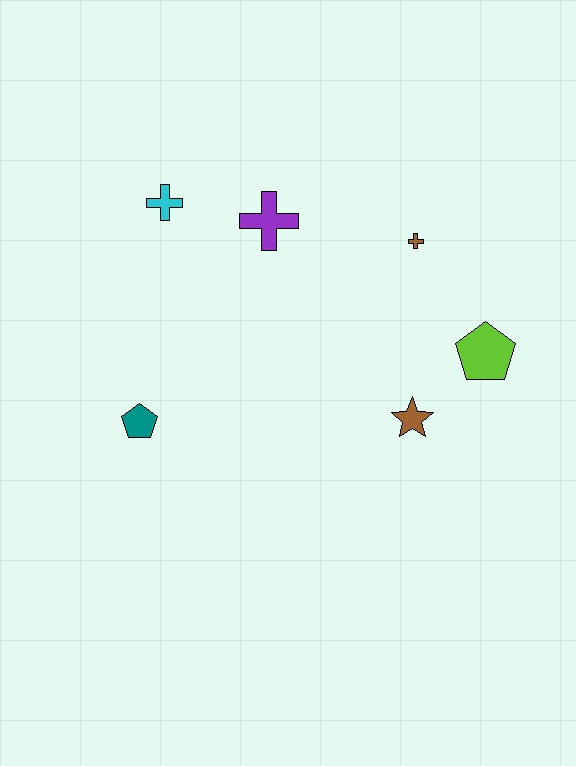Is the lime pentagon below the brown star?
No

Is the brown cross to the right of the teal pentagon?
Yes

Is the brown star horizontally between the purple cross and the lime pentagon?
Yes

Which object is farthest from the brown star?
The cyan cross is farthest from the brown star.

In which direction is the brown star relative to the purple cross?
The brown star is below the purple cross.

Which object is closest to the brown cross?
The lime pentagon is closest to the brown cross.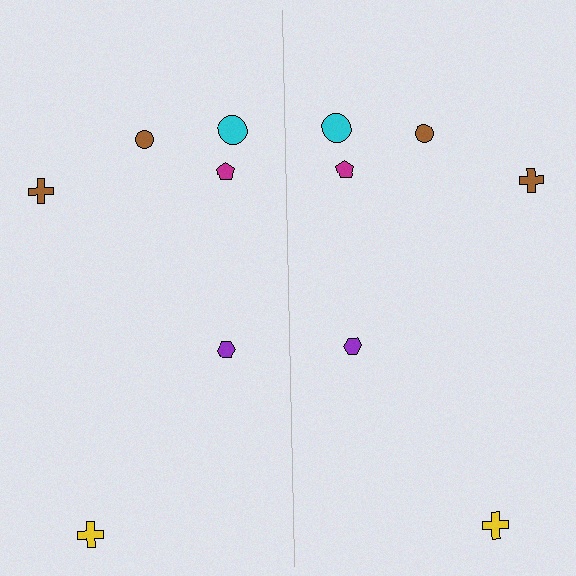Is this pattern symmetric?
Yes, this pattern has bilateral (reflection) symmetry.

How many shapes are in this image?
There are 12 shapes in this image.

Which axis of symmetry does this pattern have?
The pattern has a vertical axis of symmetry running through the center of the image.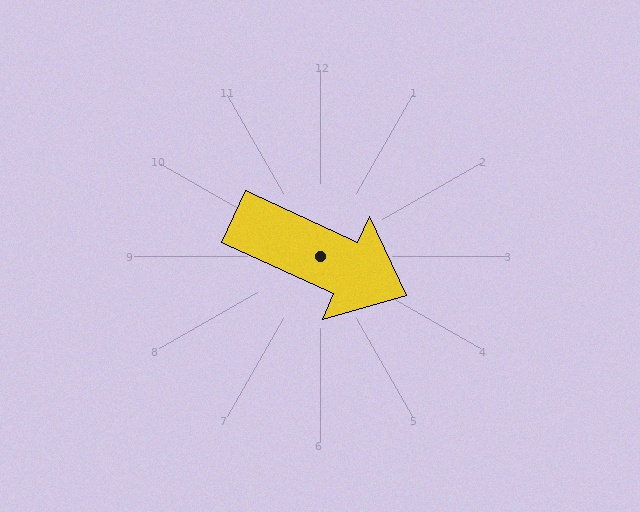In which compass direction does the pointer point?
Southeast.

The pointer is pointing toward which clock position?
Roughly 4 o'clock.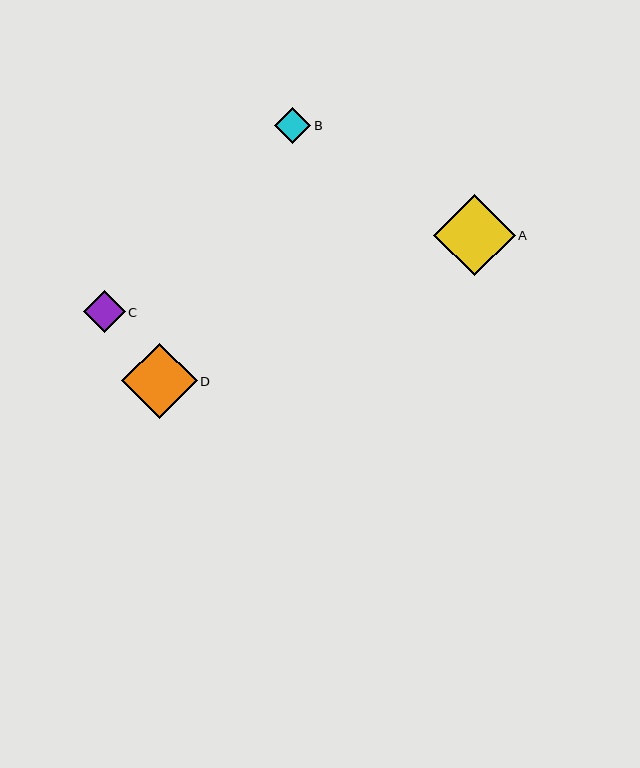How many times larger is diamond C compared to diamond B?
Diamond C is approximately 1.2 times the size of diamond B.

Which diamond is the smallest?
Diamond B is the smallest with a size of approximately 36 pixels.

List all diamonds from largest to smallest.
From largest to smallest: A, D, C, B.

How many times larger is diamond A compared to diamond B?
Diamond A is approximately 2.3 times the size of diamond B.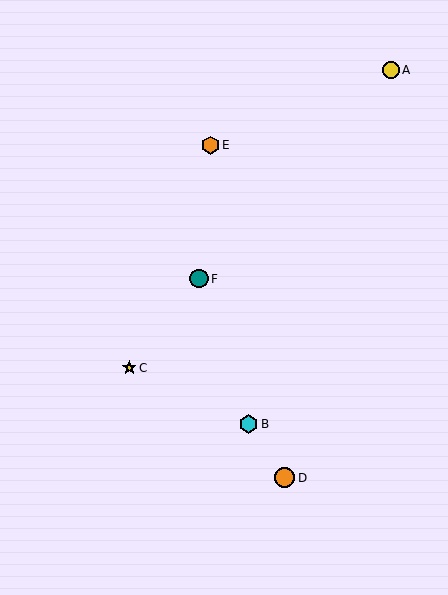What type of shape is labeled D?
Shape D is an orange circle.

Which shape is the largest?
The orange circle (labeled D) is the largest.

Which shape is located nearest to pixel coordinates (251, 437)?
The cyan hexagon (labeled B) at (249, 424) is nearest to that location.